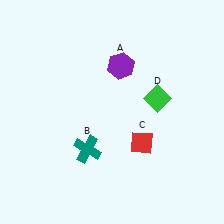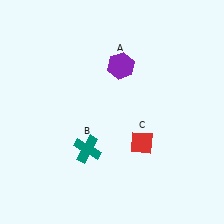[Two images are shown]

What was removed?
The green diamond (D) was removed in Image 2.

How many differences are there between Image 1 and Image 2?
There is 1 difference between the two images.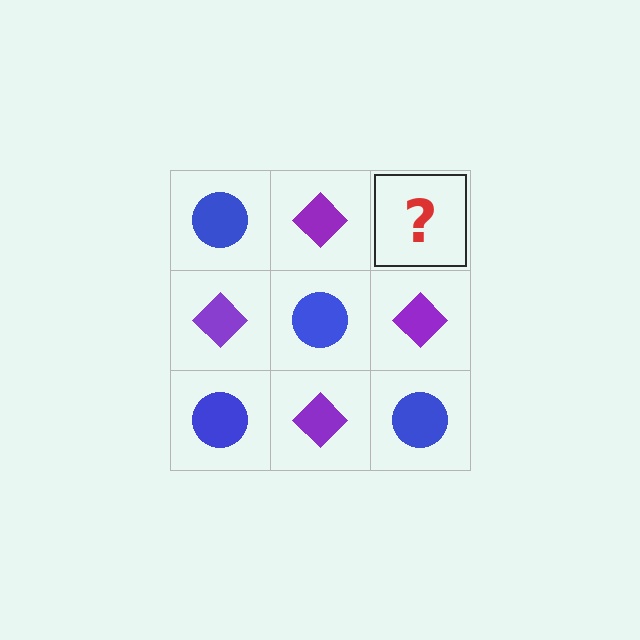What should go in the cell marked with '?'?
The missing cell should contain a blue circle.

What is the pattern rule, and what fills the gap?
The rule is that it alternates blue circle and purple diamond in a checkerboard pattern. The gap should be filled with a blue circle.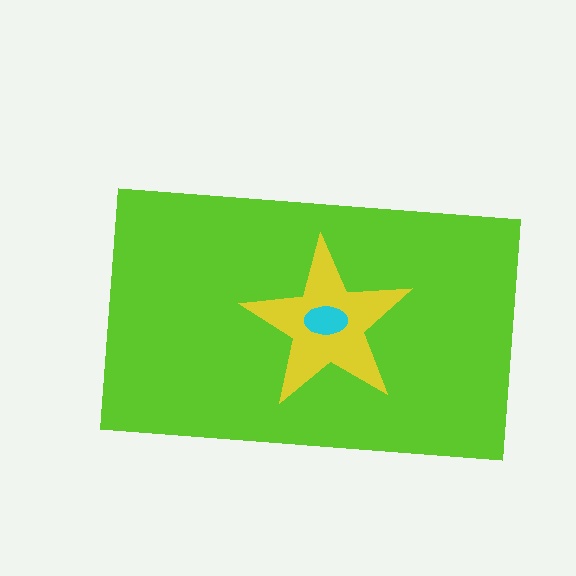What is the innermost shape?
The cyan ellipse.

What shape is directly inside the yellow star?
The cyan ellipse.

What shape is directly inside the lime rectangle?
The yellow star.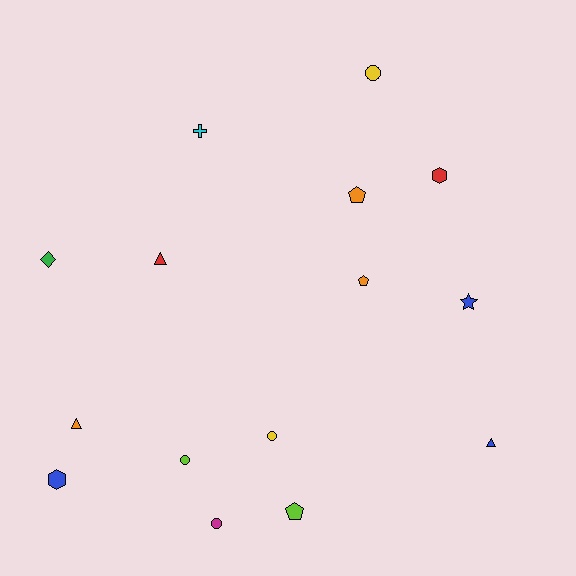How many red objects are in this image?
There are 2 red objects.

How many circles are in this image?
There are 4 circles.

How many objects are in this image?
There are 15 objects.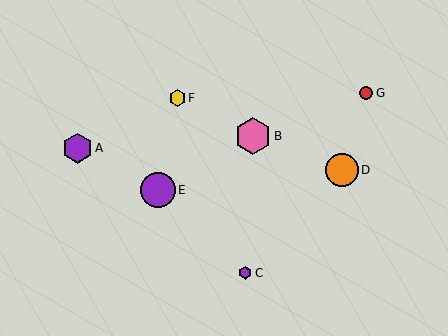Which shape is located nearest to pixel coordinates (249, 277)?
The purple hexagon (labeled C) at (245, 273) is nearest to that location.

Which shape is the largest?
The pink hexagon (labeled B) is the largest.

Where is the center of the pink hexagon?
The center of the pink hexagon is at (253, 136).